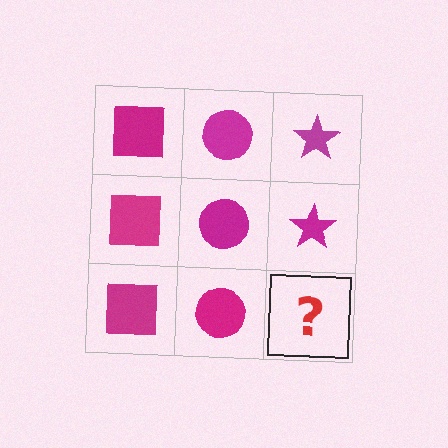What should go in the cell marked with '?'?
The missing cell should contain a magenta star.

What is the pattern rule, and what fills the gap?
The rule is that each column has a consistent shape. The gap should be filled with a magenta star.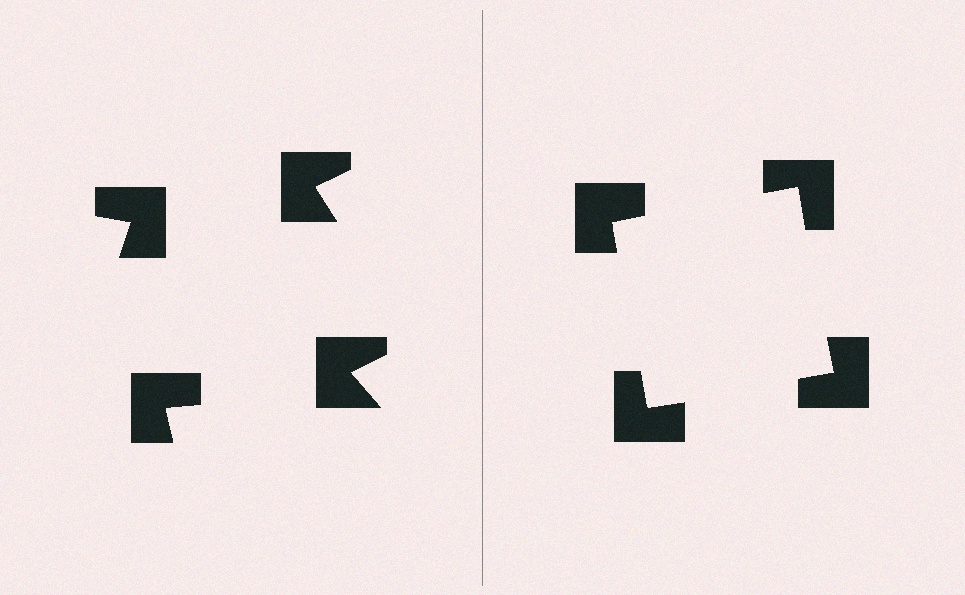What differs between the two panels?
The notched squares are positioned identically on both sides; only the wedge orientations differ. On the right they align to a square; on the left they are misaligned.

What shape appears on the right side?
An illusory square.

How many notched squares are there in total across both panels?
8 — 4 on each side.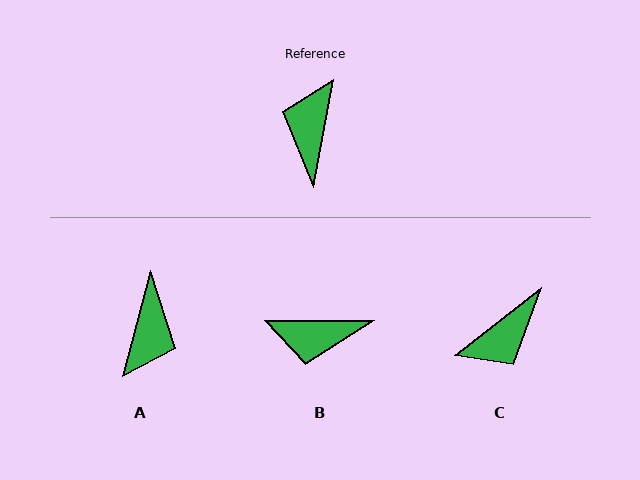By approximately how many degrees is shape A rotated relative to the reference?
Approximately 175 degrees counter-clockwise.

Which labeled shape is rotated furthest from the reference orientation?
A, about 175 degrees away.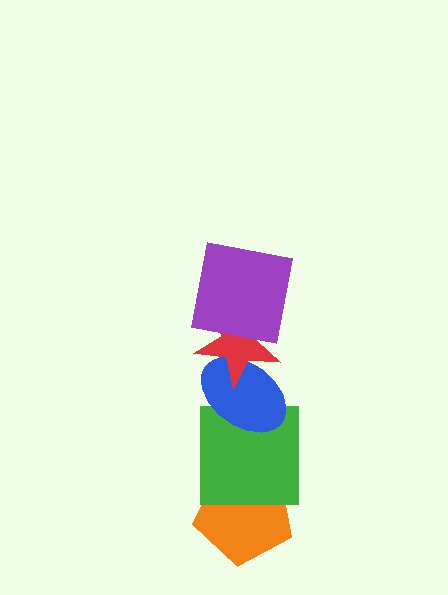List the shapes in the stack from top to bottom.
From top to bottom: the purple square, the red star, the blue ellipse, the green square, the orange pentagon.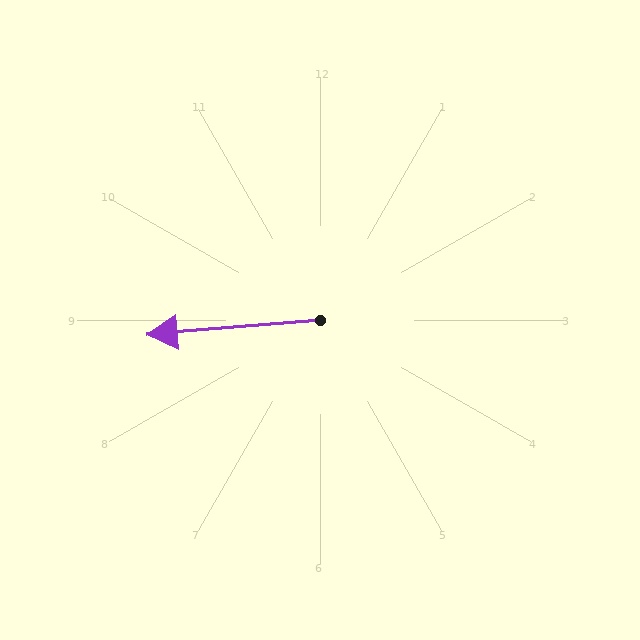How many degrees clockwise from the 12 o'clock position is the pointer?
Approximately 265 degrees.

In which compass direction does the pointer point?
West.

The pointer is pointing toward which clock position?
Roughly 9 o'clock.